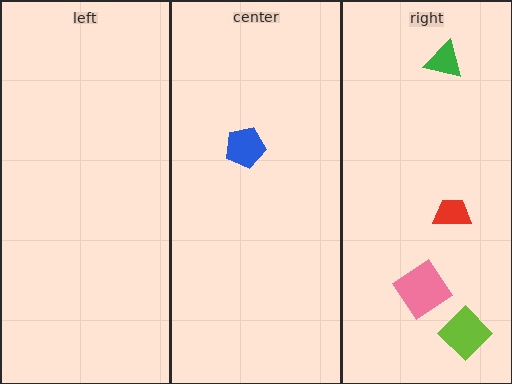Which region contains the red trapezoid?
The right region.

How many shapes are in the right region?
4.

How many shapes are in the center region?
1.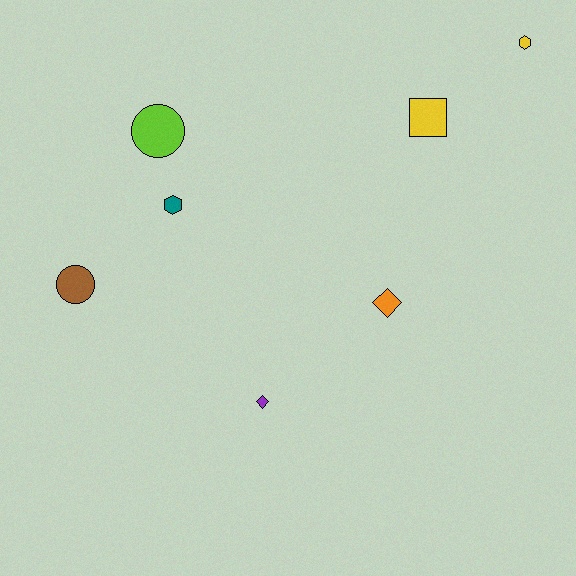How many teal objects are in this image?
There is 1 teal object.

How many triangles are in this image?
There are no triangles.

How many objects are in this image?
There are 7 objects.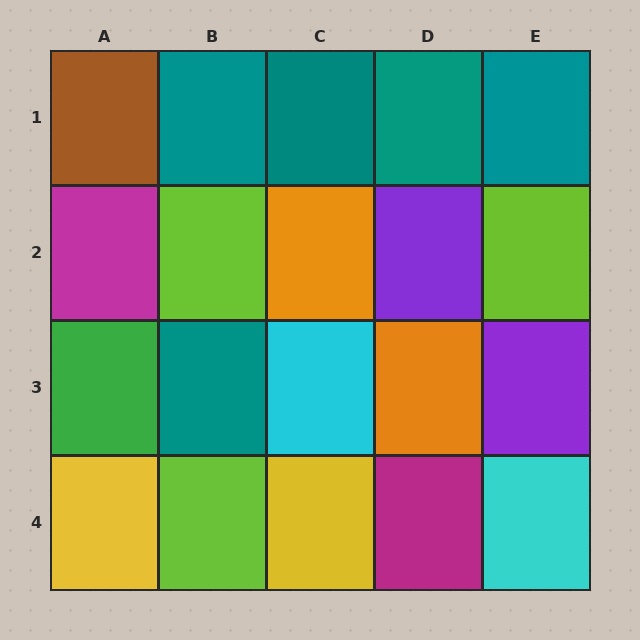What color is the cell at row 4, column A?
Yellow.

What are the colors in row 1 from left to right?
Brown, teal, teal, teal, teal.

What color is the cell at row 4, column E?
Cyan.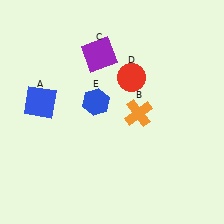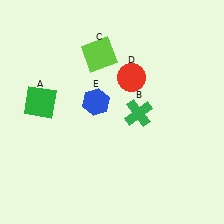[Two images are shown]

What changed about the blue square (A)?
In Image 1, A is blue. In Image 2, it changed to green.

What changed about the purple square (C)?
In Image 1, C is purple. In Image 2, it changed to lime.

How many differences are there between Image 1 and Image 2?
There are 3 differences between the two images.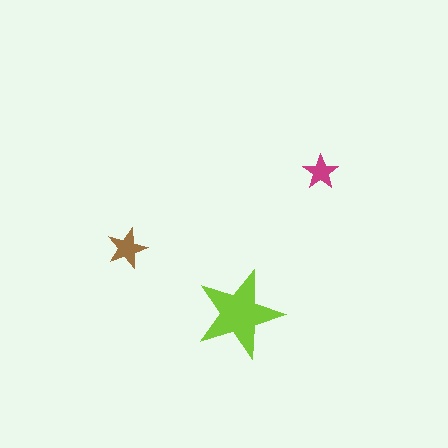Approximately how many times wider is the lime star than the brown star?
About 2 times wider.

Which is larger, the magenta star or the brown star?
The brown one.